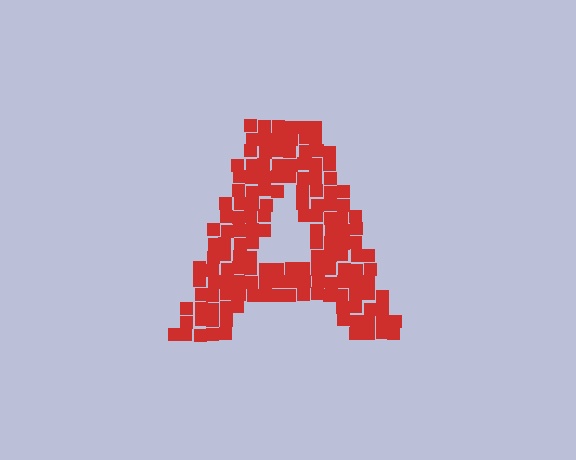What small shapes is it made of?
It is made of small squares.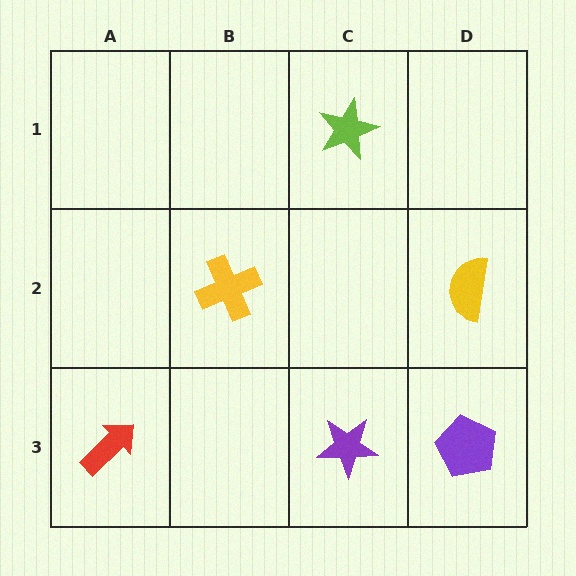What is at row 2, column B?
A yellow cross.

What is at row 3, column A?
A red arrow.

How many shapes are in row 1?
1 shape.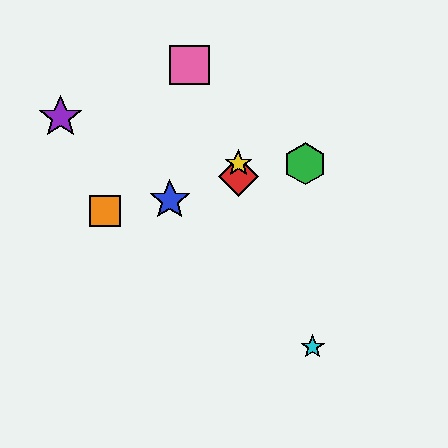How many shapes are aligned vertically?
2 shapes (the red diamond, the yellow star) are aligned vertically.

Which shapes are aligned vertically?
The red diamond, the yellow star are aligned vertically.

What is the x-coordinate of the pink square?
The pink square is at x≈189.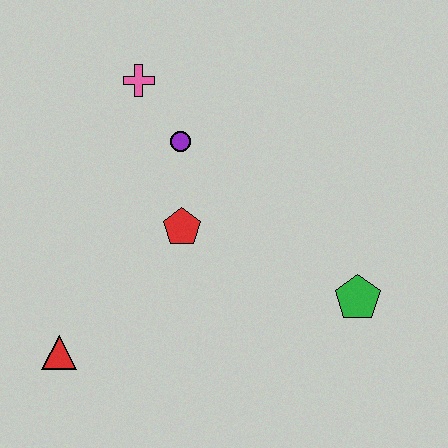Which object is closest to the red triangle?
The red pentagon is closest to the red triangle.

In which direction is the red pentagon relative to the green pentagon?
The red pentagon is to the left of the green pentagon.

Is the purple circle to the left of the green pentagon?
Yes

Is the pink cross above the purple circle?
Yes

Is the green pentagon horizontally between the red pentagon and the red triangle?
No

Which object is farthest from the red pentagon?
The green pentagon is farthest from the red pentagon.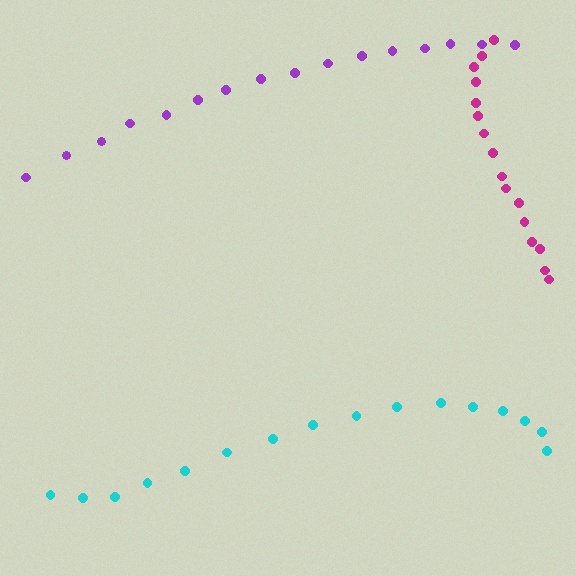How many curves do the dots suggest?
There are 3 distinct paths.